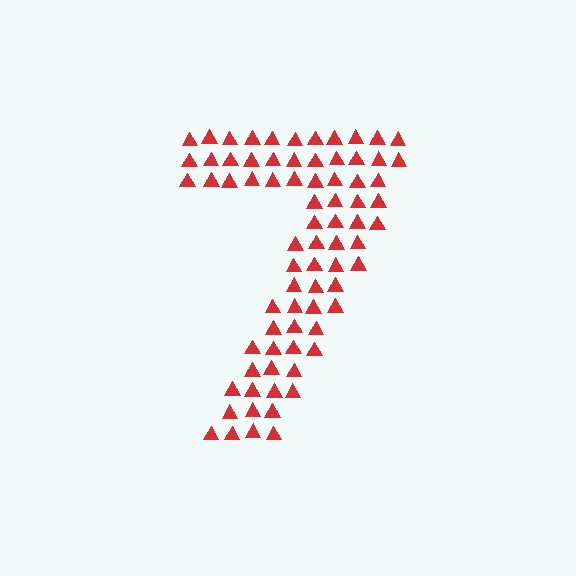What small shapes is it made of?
It is made of small triangles.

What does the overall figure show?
The overall figure shows the digit 7.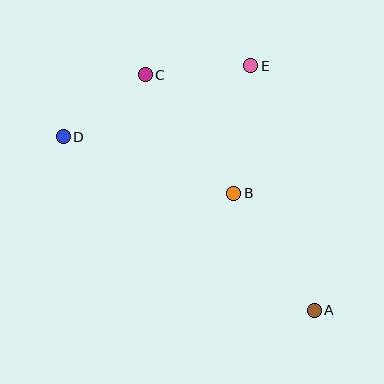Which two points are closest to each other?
Points C and D are closest to each other.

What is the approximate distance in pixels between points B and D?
The distance between B and D is approximately 180 pixels.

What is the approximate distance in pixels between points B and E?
The distance between B and E is approximately 129 pixels.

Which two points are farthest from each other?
Points A and D are farthest from each other.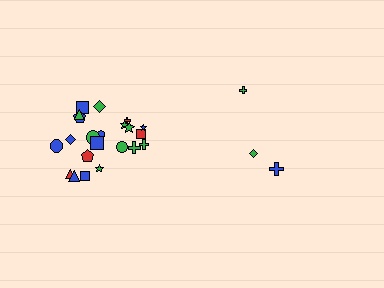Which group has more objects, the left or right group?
The left group.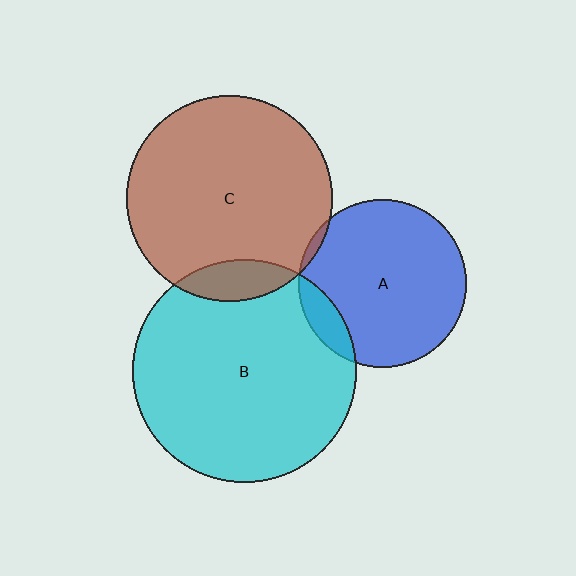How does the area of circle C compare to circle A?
Approximately 1.5 times.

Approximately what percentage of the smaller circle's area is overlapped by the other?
Approximately 5%.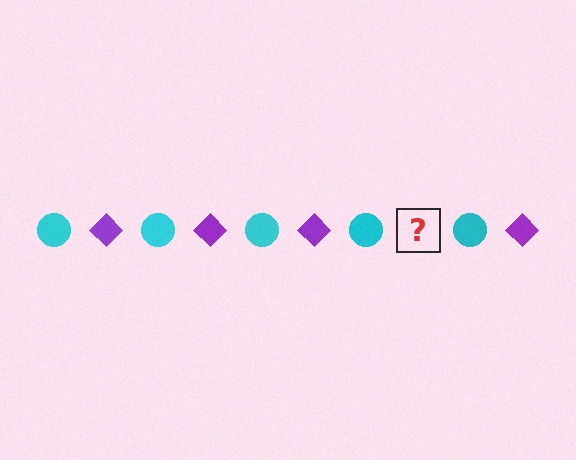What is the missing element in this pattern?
The missing element is a purple diamond.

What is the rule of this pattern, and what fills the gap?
The rule is that the pattern alternates between cyan circle and purple diamond. The gap should be filled with a purple diamond.